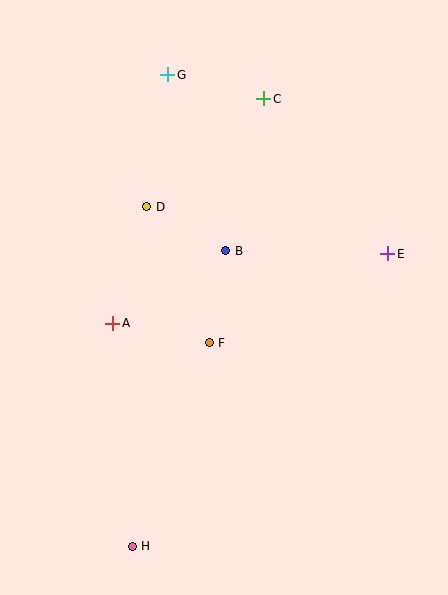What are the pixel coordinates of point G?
Point G is at (168, 75).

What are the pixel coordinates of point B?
Point B is at (226, 251).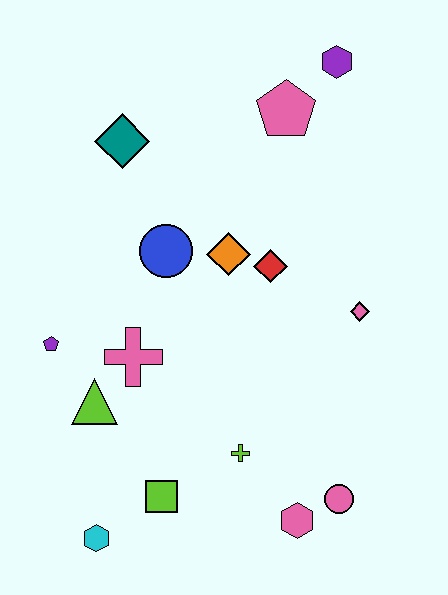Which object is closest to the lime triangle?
The pink cross is closest to the lime triangle.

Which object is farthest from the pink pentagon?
The cyan hexagon is farthest from the pink pentagon.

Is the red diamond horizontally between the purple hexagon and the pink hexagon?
No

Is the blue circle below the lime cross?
No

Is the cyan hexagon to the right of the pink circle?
No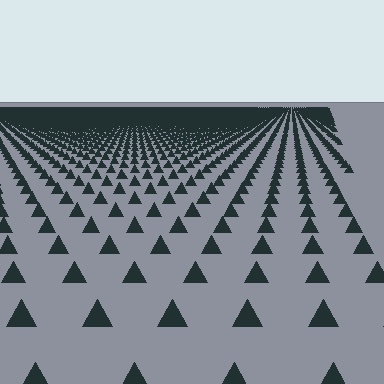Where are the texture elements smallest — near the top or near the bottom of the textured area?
Near the top.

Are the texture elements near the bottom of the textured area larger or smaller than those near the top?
Larger. Near the bottom, elements are closer to the viewer and appear at a bigger on-screen size.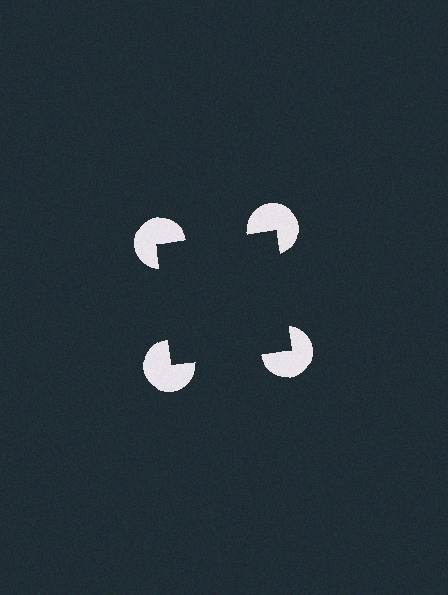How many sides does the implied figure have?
4 sides.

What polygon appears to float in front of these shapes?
An illusory square — its edges are inferred from the aligned wedge cuts in the pac-man discs, not physically drawn.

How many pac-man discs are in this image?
There are 4 — one at each vertex of the illusory square.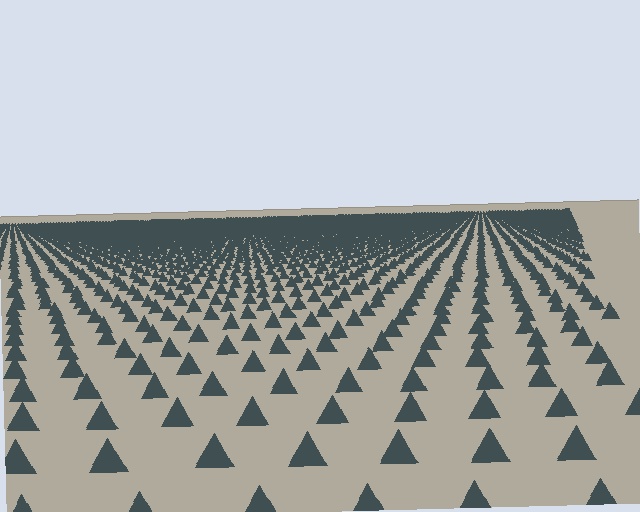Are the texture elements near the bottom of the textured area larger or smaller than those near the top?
Larger. Near the bottom, elements are closer to the viewer and appear at a bigger on-screen size.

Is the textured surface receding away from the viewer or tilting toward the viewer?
The surface is receding away from the viewer. Texture elements get smaller and denser toward the top.